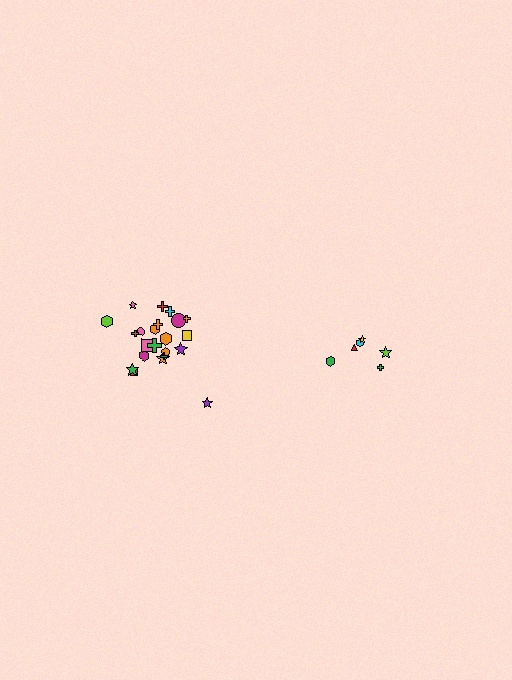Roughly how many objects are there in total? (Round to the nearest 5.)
Roughly 30 objects in total.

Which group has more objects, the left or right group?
The left group.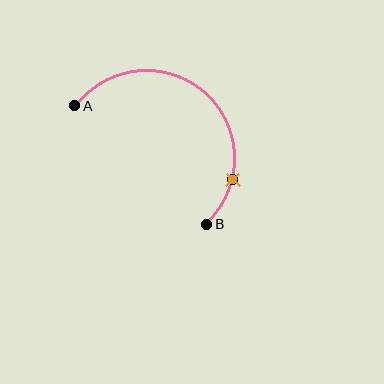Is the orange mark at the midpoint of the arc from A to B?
No. The orange mark lies on the arc but is closer to endpoint B. The arc midpoint would be at the point on the curve equidistant along the arc from both A and B.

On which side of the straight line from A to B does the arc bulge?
The arc bulges above and to the right of the straight line connecting A and B.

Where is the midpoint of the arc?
The arc midpoint is the point on the curve farthest from the straight line joining A and B. It sits above and to the right of that line.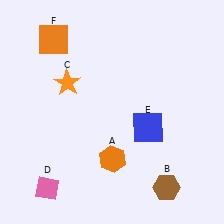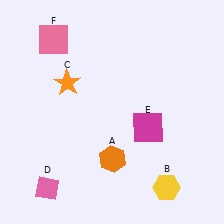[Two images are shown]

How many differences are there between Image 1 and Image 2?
There are 3 differences between the two images.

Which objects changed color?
B changed from brown to yellow. E changed from blue to magenta. F changed from orange to pink.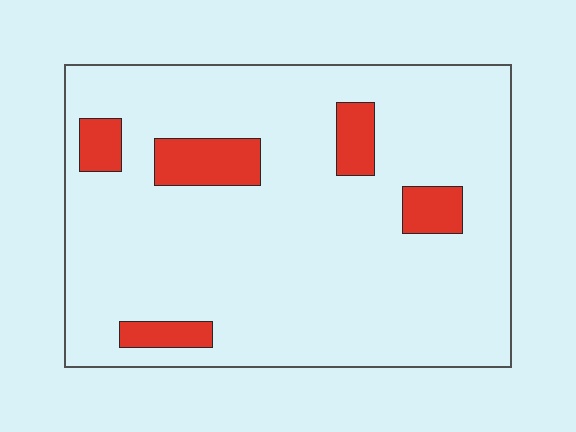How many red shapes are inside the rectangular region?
5.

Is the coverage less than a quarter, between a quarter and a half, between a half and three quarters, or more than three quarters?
Less than a quarter.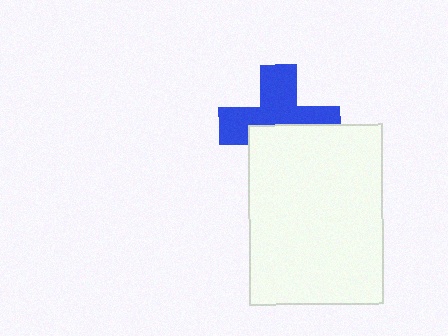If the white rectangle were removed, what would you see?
You would see the complete blue cross.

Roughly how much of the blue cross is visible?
About half of it is visible (roughly 56%).